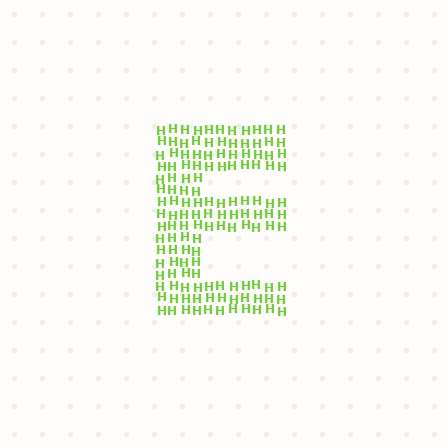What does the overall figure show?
The overall figure shows the letter E.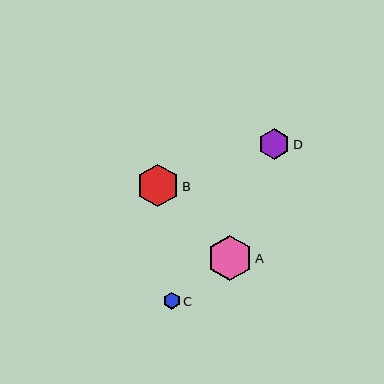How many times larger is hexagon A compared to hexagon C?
Hexagon A is approximately 2.6 times the size of hexagon C.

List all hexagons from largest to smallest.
From largest to smallest: A, B, D, C.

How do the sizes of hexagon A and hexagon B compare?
Hexagon A and hexagon B are approximately the same size.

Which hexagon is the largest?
Hexagon A is the largest with a size of approximately 45 pixels.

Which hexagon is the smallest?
Hexagon C is the smallest with a size of approximately 17 pixels.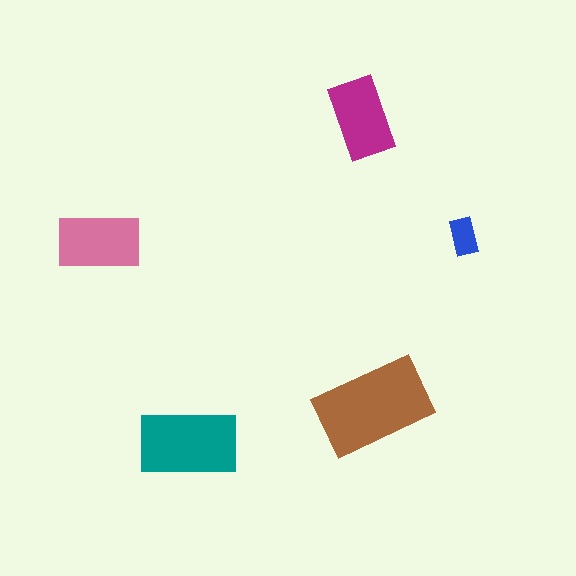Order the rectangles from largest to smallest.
the brown one, the teal one, the pink one, the magenta one, the blue one.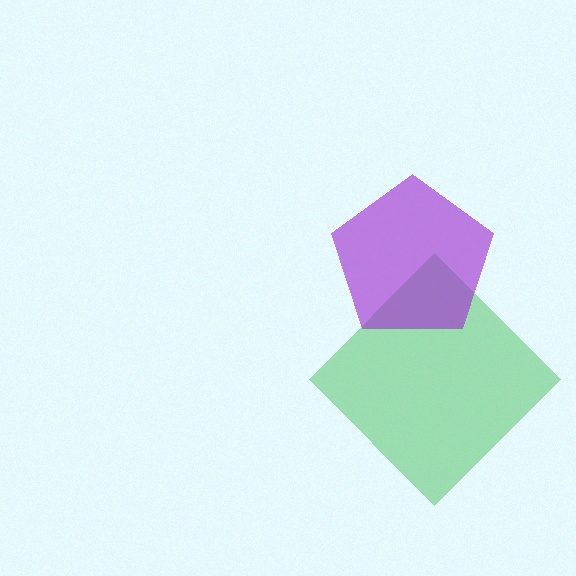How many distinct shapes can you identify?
There are 2 distinct shapes: a green diamond, a purple pentagon.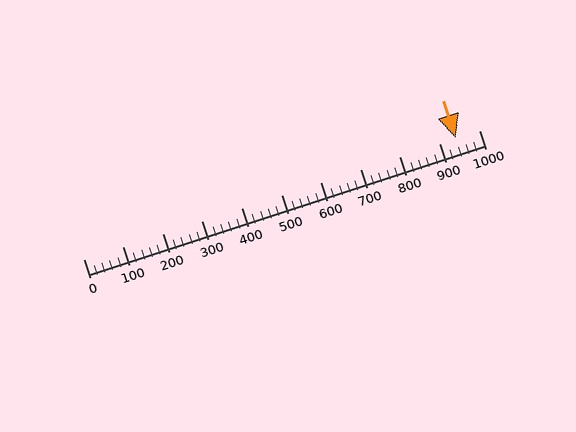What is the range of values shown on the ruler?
The ruler shows values from 0 to 1000.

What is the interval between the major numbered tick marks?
The major tick marks are spaced 100 units apart.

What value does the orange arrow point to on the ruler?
The orange arrow points to approximately 940.